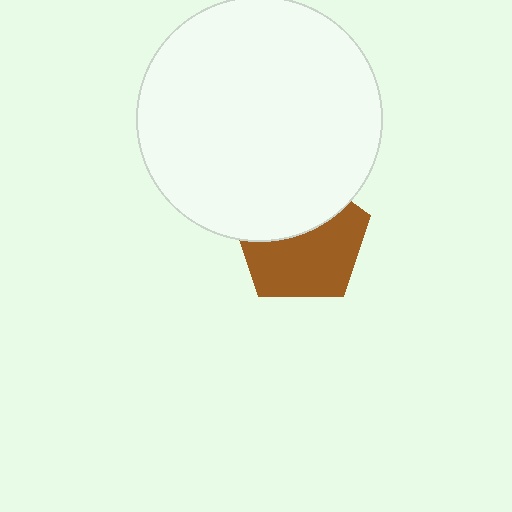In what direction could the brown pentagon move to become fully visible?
The brown pentagon could move down. That would shift it out from behind the white circle entirely.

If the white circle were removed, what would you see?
You would see the complete brown pentagon.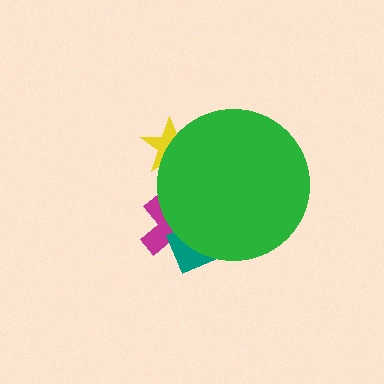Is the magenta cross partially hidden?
Yes, the magenta cross is partially hidden behind the green circle.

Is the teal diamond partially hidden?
Yes, the teal diamond is partially hidden behind the green circle.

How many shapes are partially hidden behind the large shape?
3 shapes are partially hidden.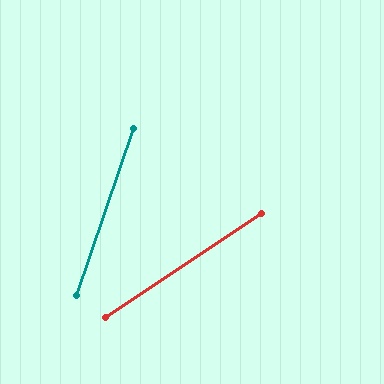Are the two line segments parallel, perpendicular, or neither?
Neither parallel nor perpendicular — they differ by about 38°.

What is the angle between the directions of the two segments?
Approximately 38 degrees.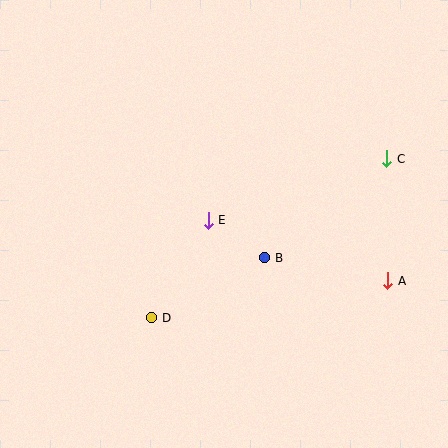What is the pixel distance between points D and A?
The distance between D and A is 239 pixels.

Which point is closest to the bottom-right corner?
Point A is closest to the bottom-right corner.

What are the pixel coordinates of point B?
Point B is at (264, 258).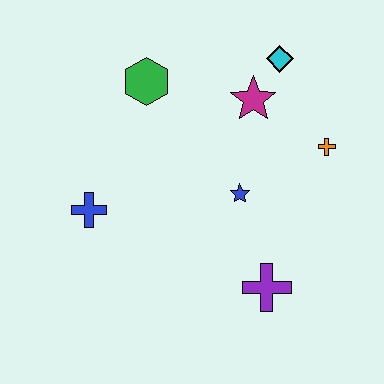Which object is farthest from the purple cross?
The green hexagon is farthest from the purple cross.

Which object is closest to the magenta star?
The cyan diamond is closest to the magenta star.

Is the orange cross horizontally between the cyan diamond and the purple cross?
No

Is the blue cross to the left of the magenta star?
Yes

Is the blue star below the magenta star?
Yes